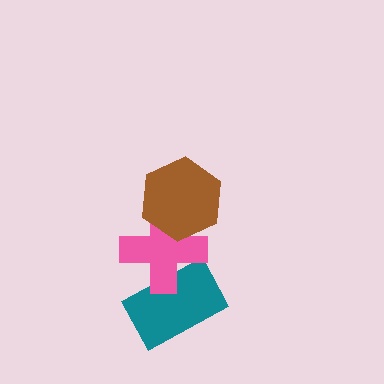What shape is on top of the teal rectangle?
The pink cross is on top of the teal rectangle.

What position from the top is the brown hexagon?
The brown hexagon is 1st from the top.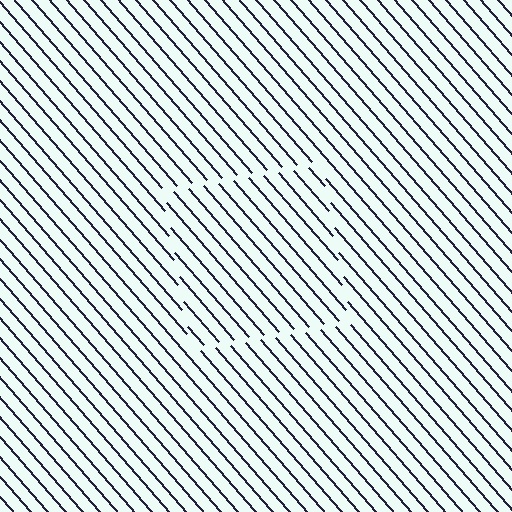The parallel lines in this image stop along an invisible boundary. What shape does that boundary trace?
An illusory square. The interior of the shape contains the same grating, shifted by half a period — the contour is defined by the phase discontinuity where line-ends from the inner and outer gratings abut.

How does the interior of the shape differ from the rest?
The interior of the shape contains the same grating, shifted by half a period — the contour is defined by the phase discontinuity where line-ends from the inner and outer gratings abut.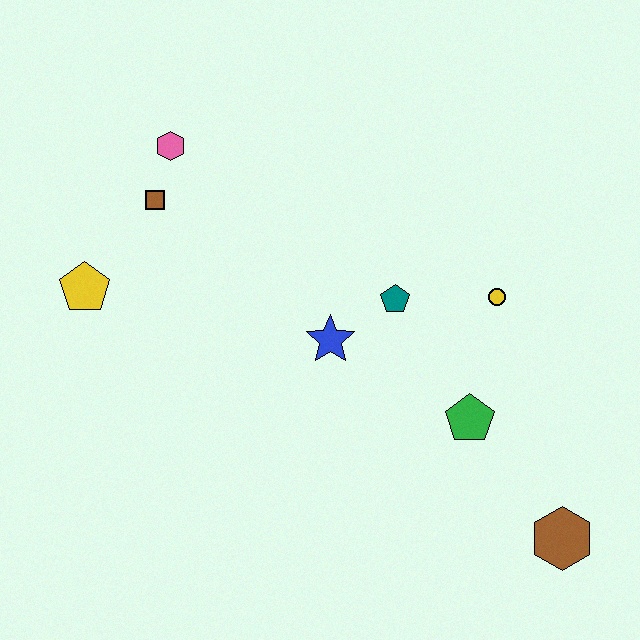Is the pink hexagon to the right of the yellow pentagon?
Yes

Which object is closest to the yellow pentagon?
The brown square is closest to the yellow pentagon.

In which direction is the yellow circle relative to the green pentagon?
The yellow circle is above the green pentagon.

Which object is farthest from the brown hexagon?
The pink hexagon is farthest from the brown hexagon.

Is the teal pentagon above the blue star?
Yes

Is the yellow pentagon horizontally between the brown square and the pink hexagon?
No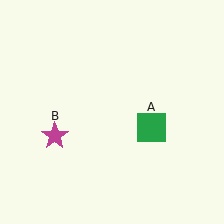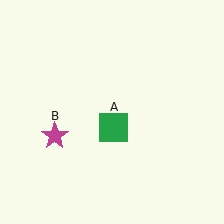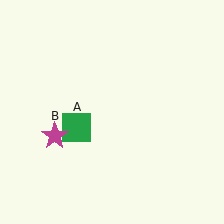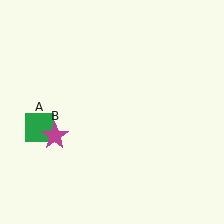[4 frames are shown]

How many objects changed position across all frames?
1 object changed position: green square (object A).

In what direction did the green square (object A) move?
The green square (object A) moved left.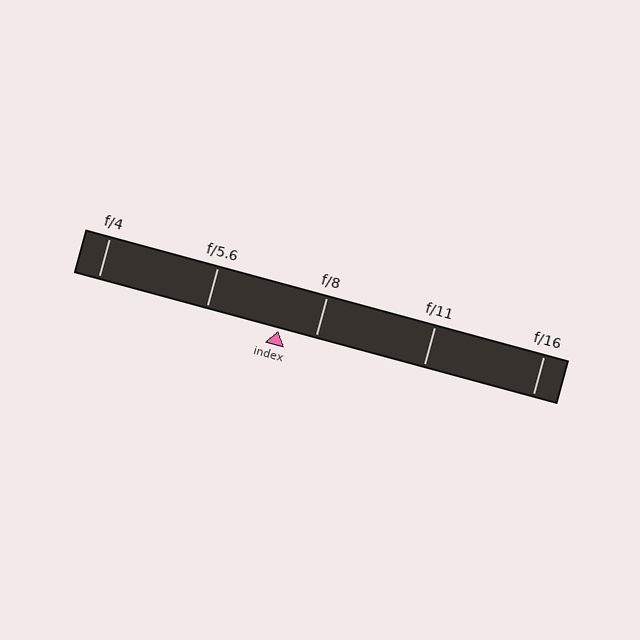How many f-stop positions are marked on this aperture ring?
There are 5 f-stop positions marked.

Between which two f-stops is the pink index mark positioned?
The index mark is between f/5.6 and f/8.